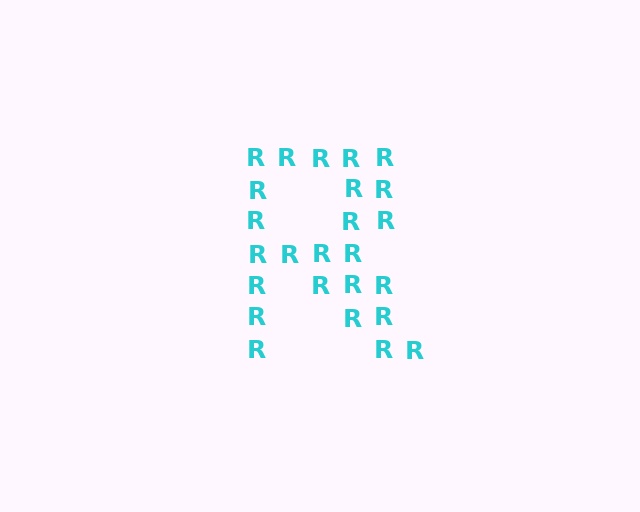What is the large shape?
The large shape is the letter R.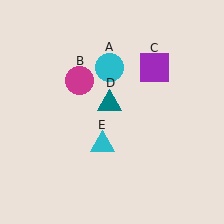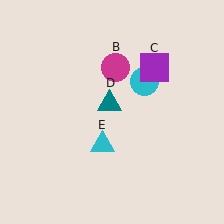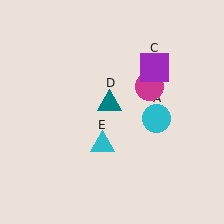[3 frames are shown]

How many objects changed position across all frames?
2 objects changed position: cyan circle (object A), magenta circle (object B).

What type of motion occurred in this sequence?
The cyan circle (object A), magenta circle (object B) rotated clockwise around the center of the scene.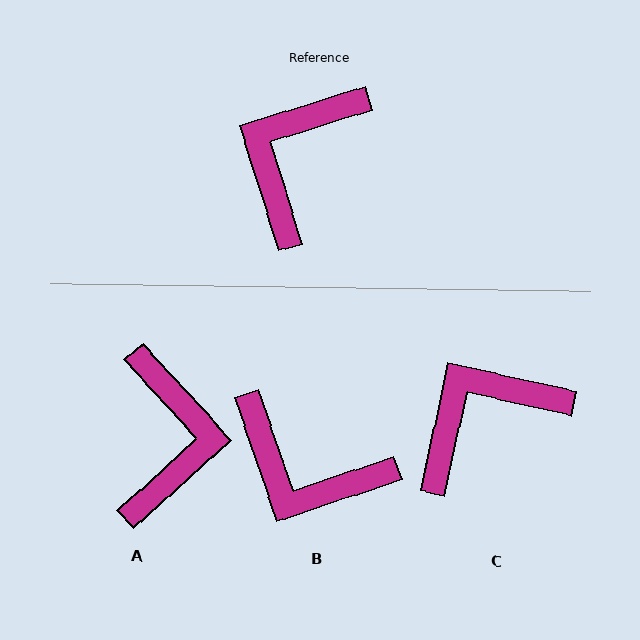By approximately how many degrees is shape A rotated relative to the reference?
Approximately 155 degrees clockwise.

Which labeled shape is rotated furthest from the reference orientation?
A, about 155 degrees away.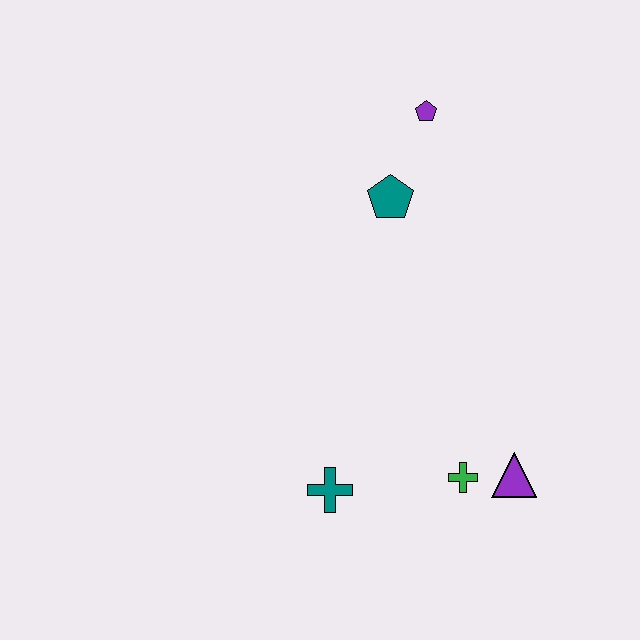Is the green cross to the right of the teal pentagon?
Yes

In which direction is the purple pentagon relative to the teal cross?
The purple pentagon is above the teal cross.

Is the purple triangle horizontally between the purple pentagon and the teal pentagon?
No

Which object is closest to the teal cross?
The green cross is closest to the teal cross.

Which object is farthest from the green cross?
The purple pentagon is farthest from the green cross.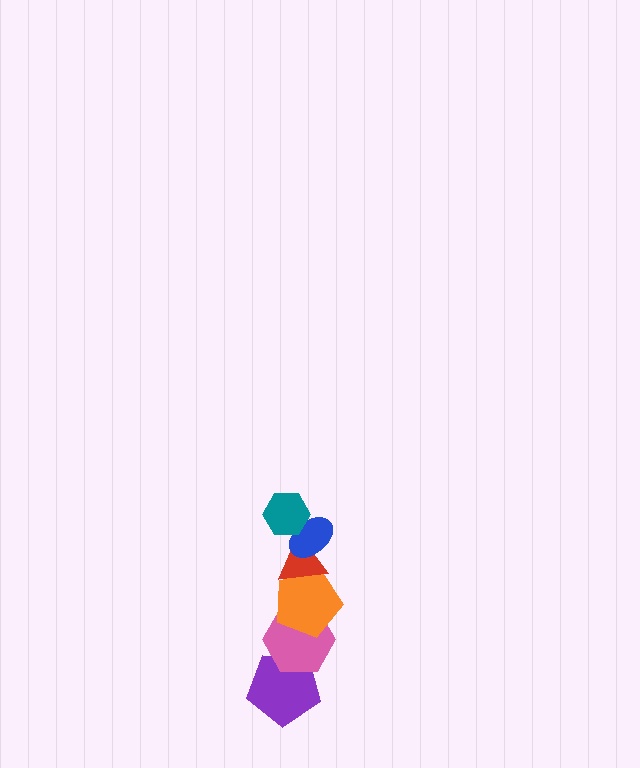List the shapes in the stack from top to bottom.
From top to bottom: the teal hexagon, the blue ellipse, the red triangle, the orange pentagon, the pink hexagon, the purple pentagon.